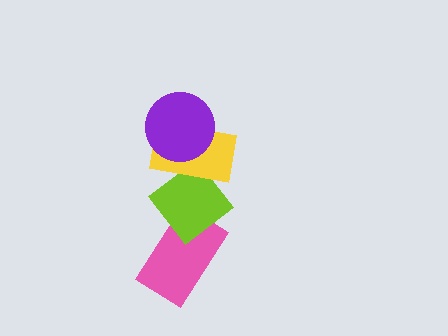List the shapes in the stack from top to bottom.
From top to bottom: the purple circle, the yellow rectangle, the lime diamond, the pink rectangle.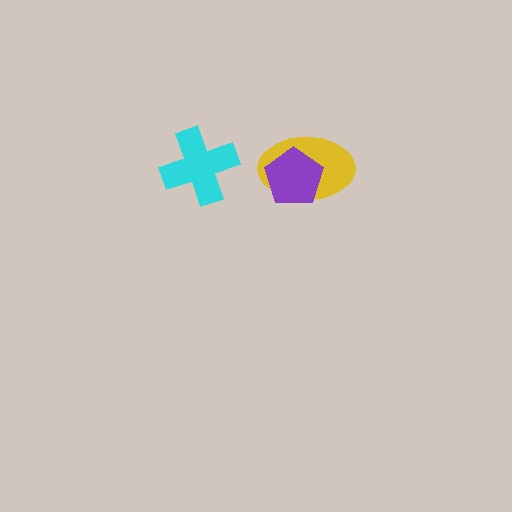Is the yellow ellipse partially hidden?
Yes, it is partially covered by another shape.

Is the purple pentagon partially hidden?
No, no other shape covers it.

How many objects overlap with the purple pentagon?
1 object overlaps with the purple pentagon.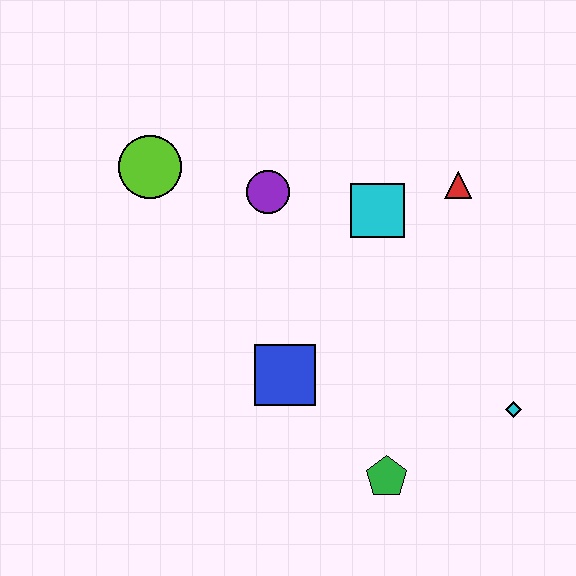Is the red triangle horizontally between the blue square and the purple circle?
No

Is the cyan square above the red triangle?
No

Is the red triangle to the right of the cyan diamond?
No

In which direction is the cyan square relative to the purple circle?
The cyan square is to the right of the purple circle.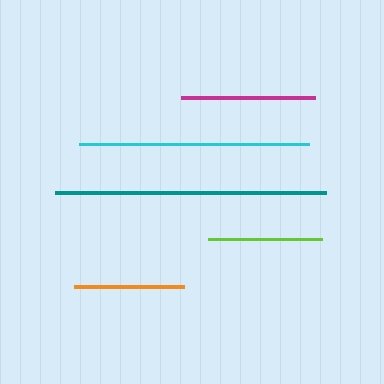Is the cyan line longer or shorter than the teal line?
The teal line is longer than the cyan line.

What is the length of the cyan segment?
The cyan segment is approximately 230 pixels long.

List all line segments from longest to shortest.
From longest to shortest: teal, cyan, magenta, lime, orange.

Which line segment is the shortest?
The orange line is the shortest at approximately 111 pixels.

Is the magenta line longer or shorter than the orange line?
The magenta line is longer than the orange line.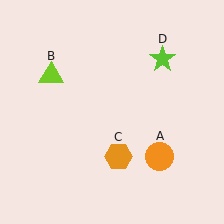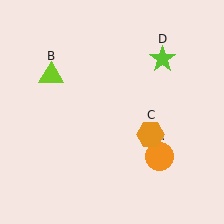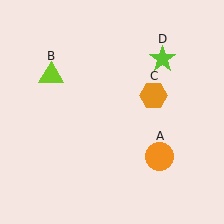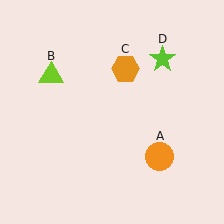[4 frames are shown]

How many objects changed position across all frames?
1 object changed position: orange hexagon (object C).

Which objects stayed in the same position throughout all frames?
Orange circle (object A) and lime triangle (object B) and lime star (object D) remained stationary.